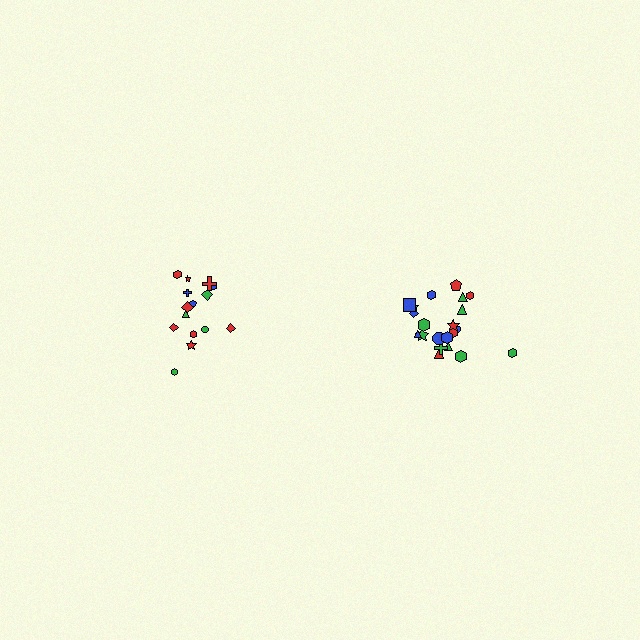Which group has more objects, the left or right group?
The right group.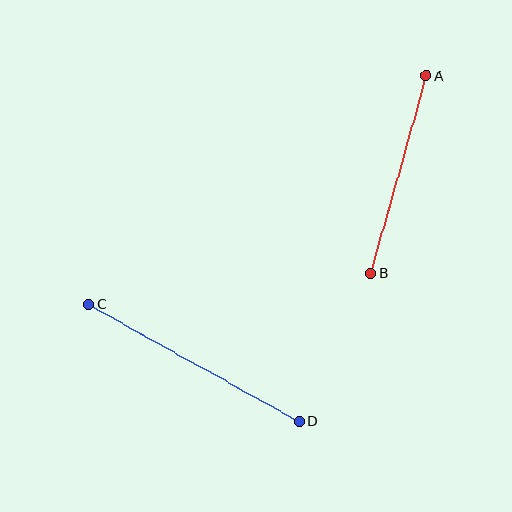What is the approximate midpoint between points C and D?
The midpoint is at approximately (194, 363) pixels.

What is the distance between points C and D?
The distance is approximately 240 pixels.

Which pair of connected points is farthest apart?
Points C and D are farthest apart.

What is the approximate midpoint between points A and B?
The midpoint is at approximately (398, 174) pixels.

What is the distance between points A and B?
The distance is approximately 205 pixels.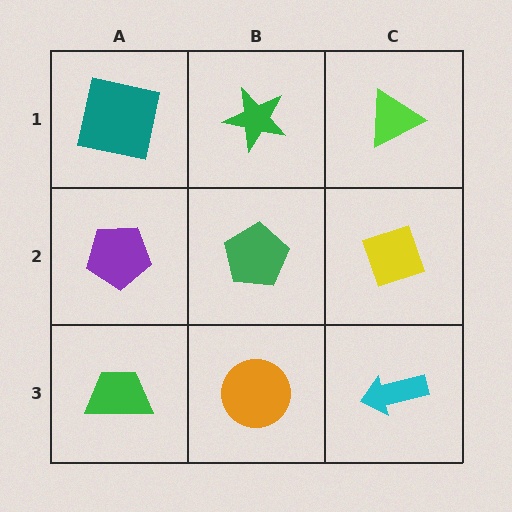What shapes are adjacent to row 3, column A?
A purple pentagon (row 2, column A), an orange circle (row 3, column B).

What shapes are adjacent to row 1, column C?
A yellow diamond (row 2, column C), a green star (row 1, column B).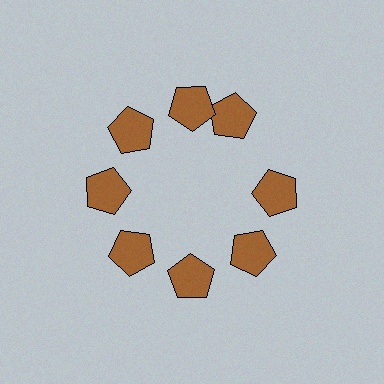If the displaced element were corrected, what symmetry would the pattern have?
It would have 8-fold rotational symmetry — the pattern would map onto itself every 45 degrees.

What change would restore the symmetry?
The symmetry would be restored by rotating it back into even spacing with its neighbors so that all 8 pentagons sit at equal angles and equal distance from the center.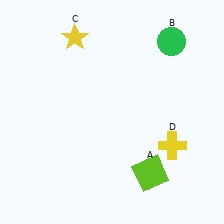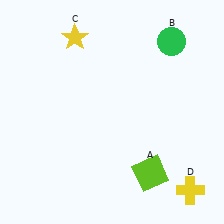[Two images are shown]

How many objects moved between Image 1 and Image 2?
1 object moved between the two images.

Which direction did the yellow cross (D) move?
The yellow cross (D) moved down.